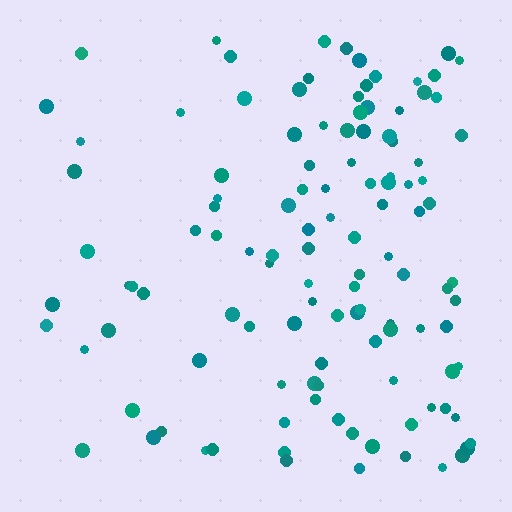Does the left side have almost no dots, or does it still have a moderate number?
Still a moderate number, just noticeably fewer than the right.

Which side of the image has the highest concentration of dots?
The right.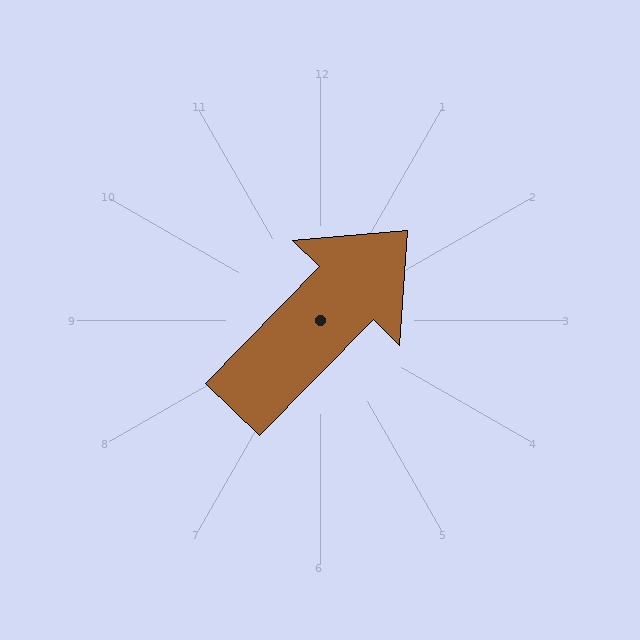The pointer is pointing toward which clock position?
Roughly 1 o'clock.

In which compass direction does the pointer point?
Northeast.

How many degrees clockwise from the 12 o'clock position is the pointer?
Approximately 44 degrees.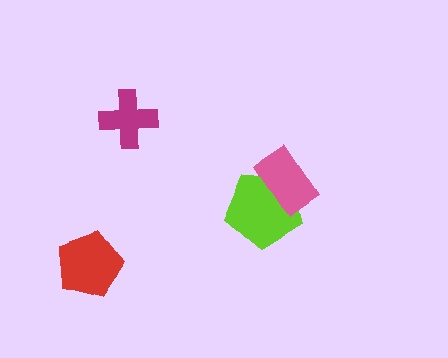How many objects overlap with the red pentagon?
0 objects overlap with the red pentagon.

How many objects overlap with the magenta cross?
0 objects overlap with the magenta cross.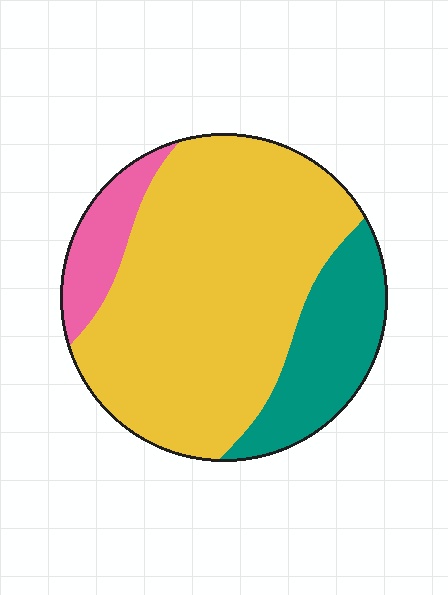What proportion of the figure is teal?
Teal covers about 20% of the figure.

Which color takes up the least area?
Pink, at roughly 10%.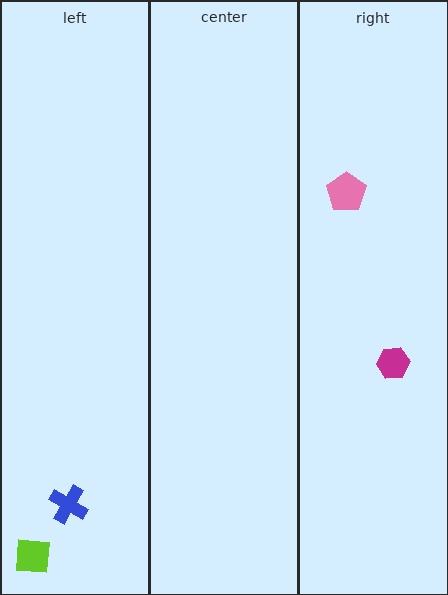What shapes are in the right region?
The magenta hexagon, the pink pentagon.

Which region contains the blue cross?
The left region.